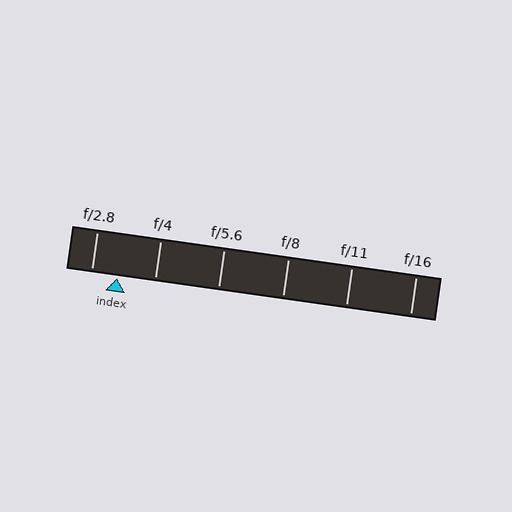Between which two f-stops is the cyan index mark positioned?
The index mark is between f/2.8 and f/4.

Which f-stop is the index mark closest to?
The index mark is closest to f/2.8.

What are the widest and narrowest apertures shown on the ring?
The widest aperture shown is f/2.8 and the narrowest is f/16.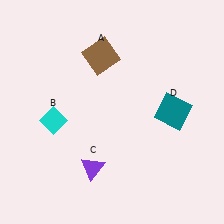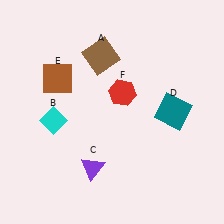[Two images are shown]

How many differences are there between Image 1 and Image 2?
There are 2 differences between the two images.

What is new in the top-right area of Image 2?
A red hexagon (F) was added in the top-right area of Image 2.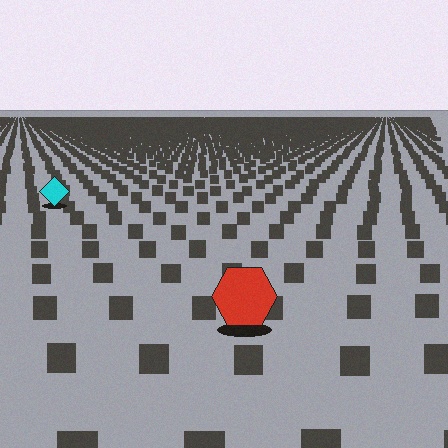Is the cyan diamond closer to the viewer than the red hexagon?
No. The red hexagon is closer — you can tell from the texture gradient: the ground texture is coarser near it.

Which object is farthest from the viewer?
The cyan diamond is farthest from the viewer. It appears smaller and the ground texture around it is denser.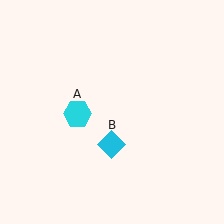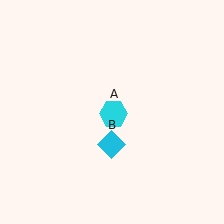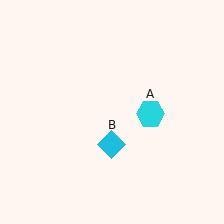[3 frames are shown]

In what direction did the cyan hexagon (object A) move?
The cyan hexagon (object A) moved right.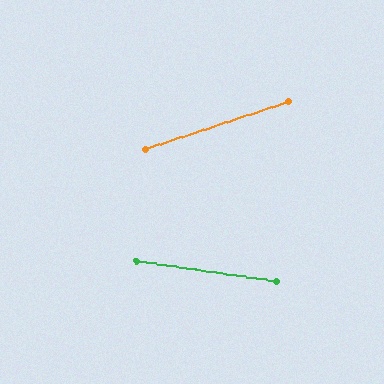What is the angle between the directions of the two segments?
Approximately 27 degrees.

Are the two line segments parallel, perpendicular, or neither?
Neither parallel nor perpendicular — they differ by about 27°.